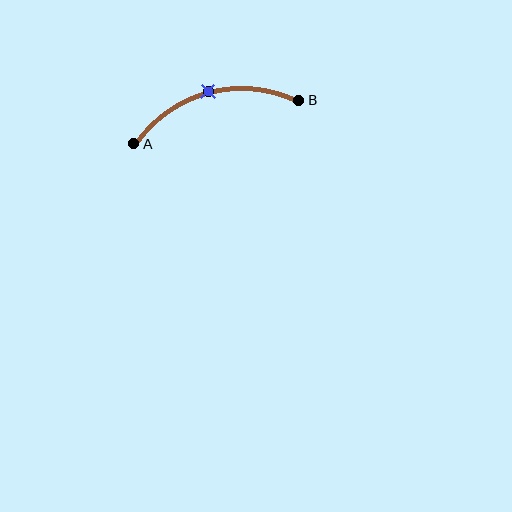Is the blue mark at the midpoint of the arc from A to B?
Yes. The blue mark lies on the arc at equal arc-length from both A and B — it is the arc midpoint.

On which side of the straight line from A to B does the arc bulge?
The arc bulges above the straight line connecting A and B.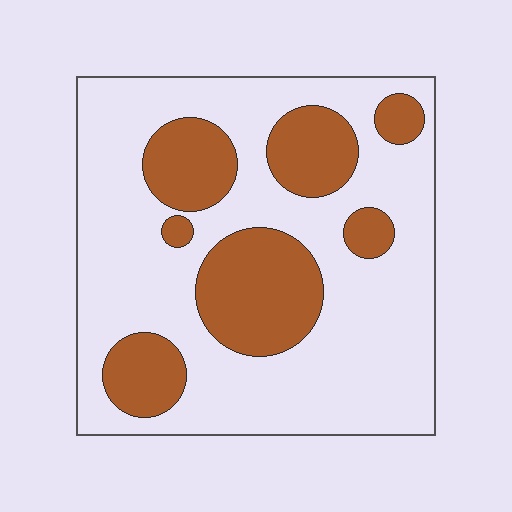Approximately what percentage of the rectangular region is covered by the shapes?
Approximately 30%.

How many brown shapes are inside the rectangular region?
7.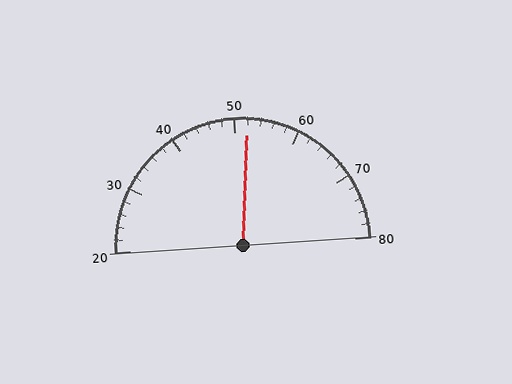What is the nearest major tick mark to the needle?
The nearest major tick mark is 50.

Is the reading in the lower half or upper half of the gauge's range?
The reading is in the upper half of the range (20 to 80).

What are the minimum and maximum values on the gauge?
The gauge ranges from 20 to 80.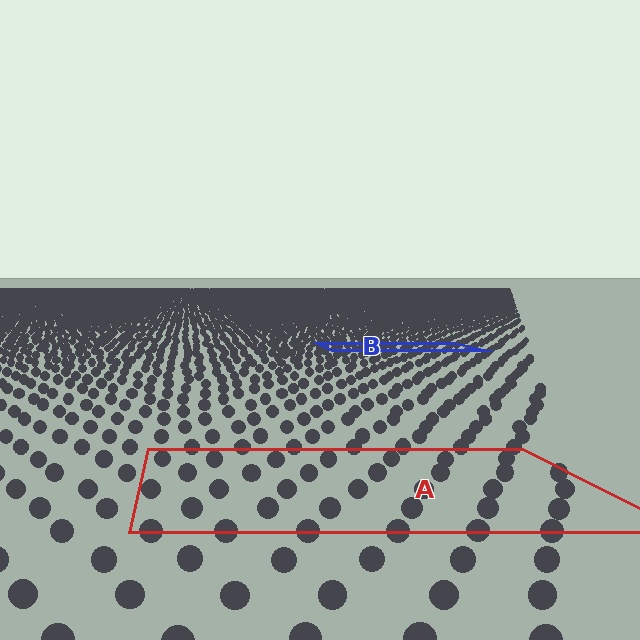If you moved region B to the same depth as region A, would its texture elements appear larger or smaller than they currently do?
They would appear larger. At a closer depth, the same texture elements are projected at a bigger on-screen size.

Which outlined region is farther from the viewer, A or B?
Region B is farther from the viewer — the texture elements inside it appear smaller and more densely packed.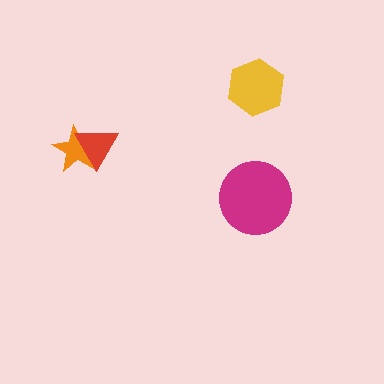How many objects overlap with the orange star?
1 object overlaps with the orange star.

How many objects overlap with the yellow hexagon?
0 objects overlap with the yellow hexagon.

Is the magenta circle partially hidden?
No, no other shape covers it.